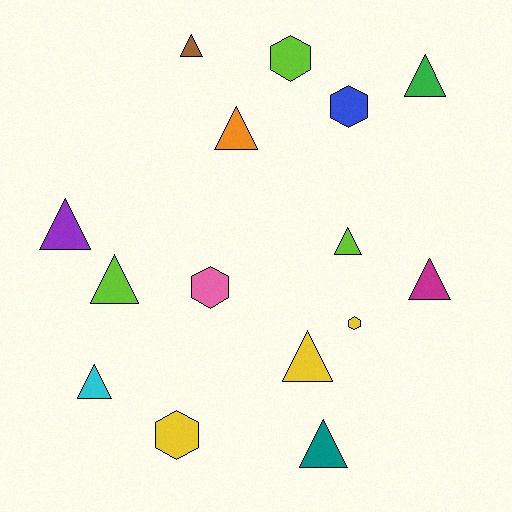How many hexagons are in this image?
There are 5 hexagons.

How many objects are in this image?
There are 15 objects.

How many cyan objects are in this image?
There is 1 cyan object.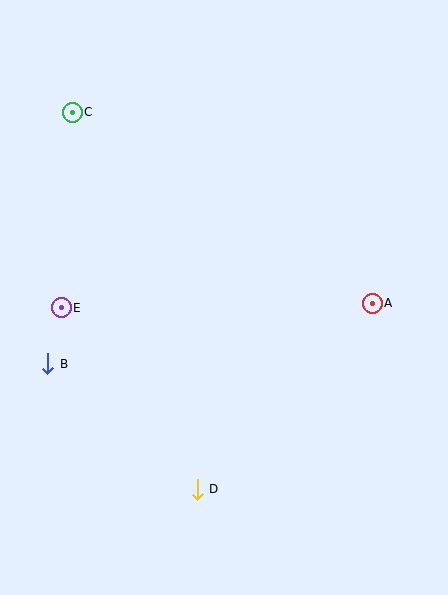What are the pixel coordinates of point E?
Point E is at (61, 308).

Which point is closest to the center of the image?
Point A at (372, 304) is closest to the center.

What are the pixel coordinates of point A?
Point A is at (372, 304).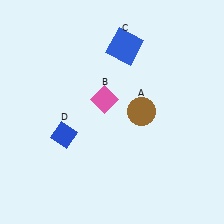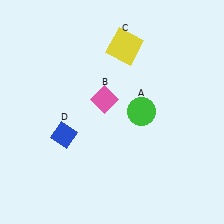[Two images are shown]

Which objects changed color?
A changed from brown to green. C changed from blue to yellow.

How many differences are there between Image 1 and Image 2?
There are 2 differences between the two images.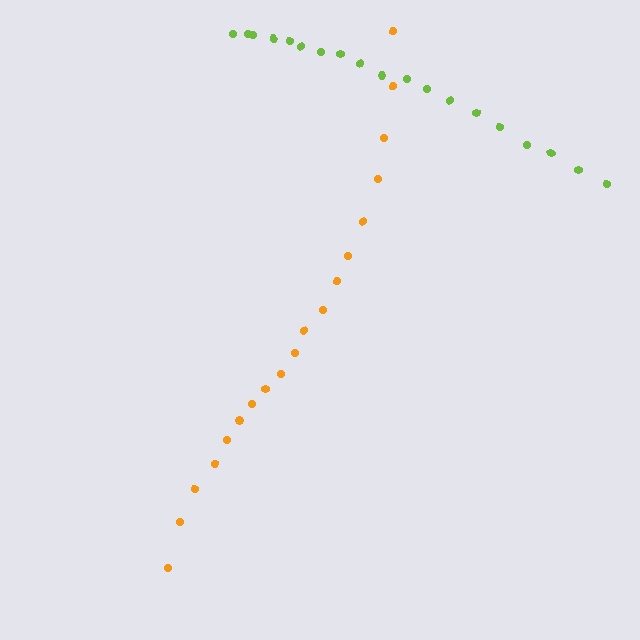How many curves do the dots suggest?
There are 2 distinct paths.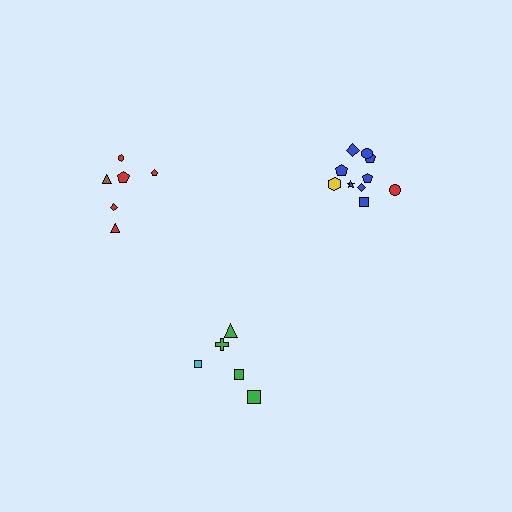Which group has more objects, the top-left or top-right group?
The top-right group.